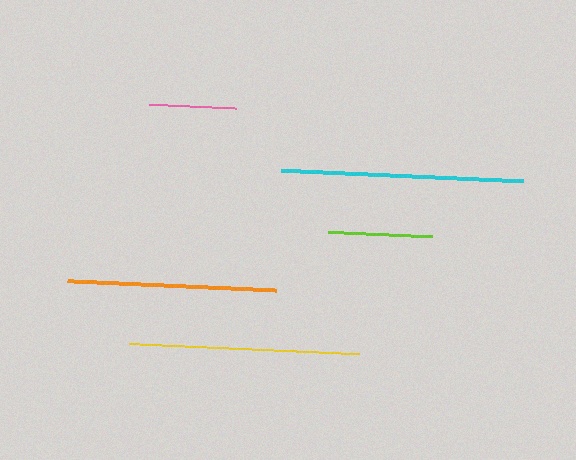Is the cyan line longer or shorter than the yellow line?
The cyan line is longer than the yellow line.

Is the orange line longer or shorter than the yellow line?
The yellow line is longer than the orange line.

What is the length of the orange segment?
The orange segment is approximately 209 pixels long.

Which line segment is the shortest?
The pink line is the shortest at approximately 87 pixels.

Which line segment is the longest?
The cyan line is the longest at approximately 243 pixels.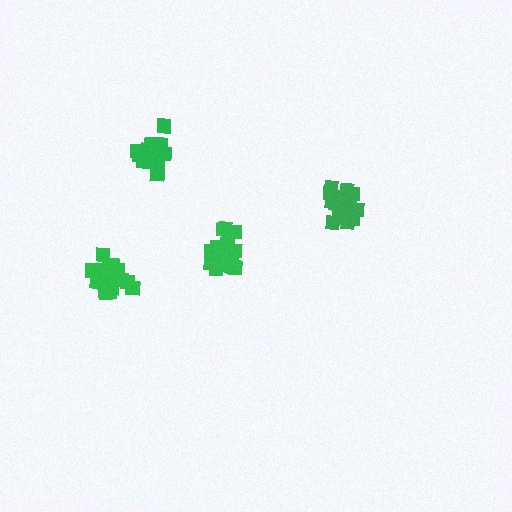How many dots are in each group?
Group 1: 18 dots, Group 2: 17 dots, Group 3: 19 dots, Group 4: 19 dots (73 total).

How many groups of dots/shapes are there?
There are 4 groups.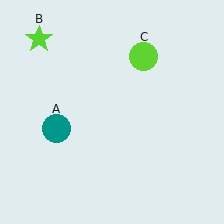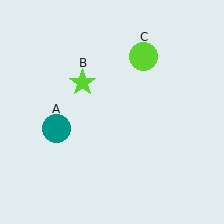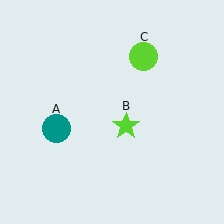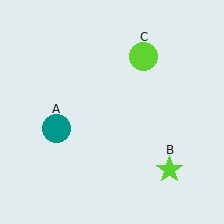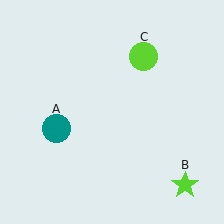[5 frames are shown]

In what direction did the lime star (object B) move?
The lime star (object B) moved down and to the right.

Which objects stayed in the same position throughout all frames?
Teal circle (object A) and lime circle (object C) remained stationary.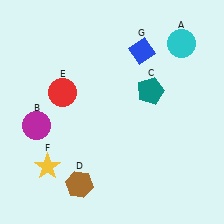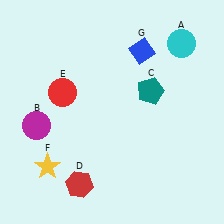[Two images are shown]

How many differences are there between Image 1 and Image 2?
There is 1 difference between the two images.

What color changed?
The hexagon (D) changed from brown in Image 1 to red in Image 2.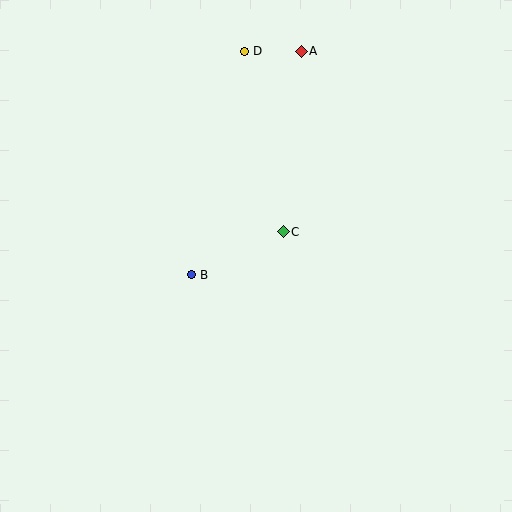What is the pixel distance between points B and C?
The distance between B and C is 101 pixels.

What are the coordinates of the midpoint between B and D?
The midpoint between B and D is at (218, 163).